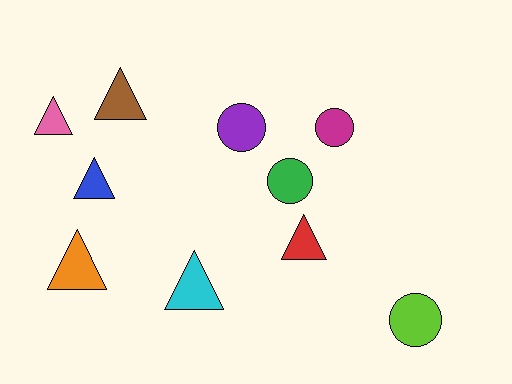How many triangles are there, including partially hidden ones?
There are 6 triangles.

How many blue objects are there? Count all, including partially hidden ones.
There is 1 blue object.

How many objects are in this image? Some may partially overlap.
There are 10 objects.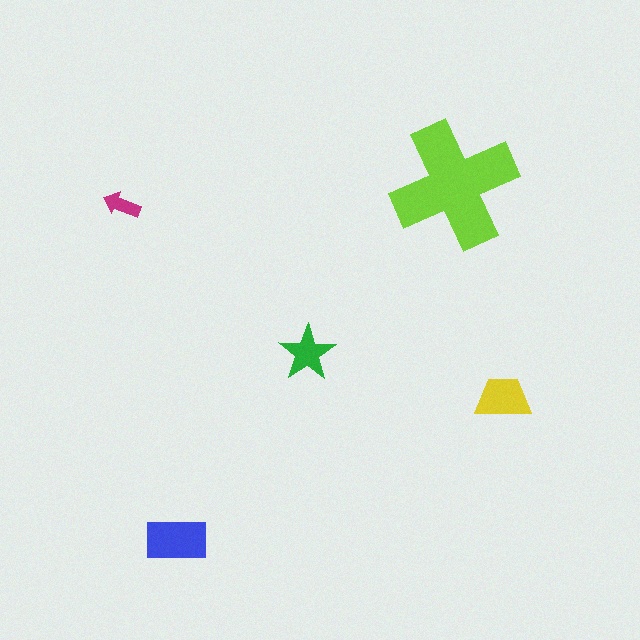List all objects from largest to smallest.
The lime cross, the blue rectangle, the yellow trapezoid, the green star, the magenta arrow.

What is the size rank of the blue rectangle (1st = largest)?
2nd.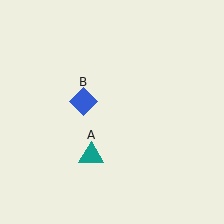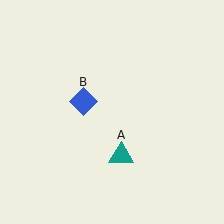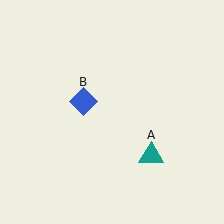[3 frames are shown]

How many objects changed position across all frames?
1 object changed position: teal triangle (object A).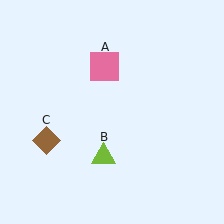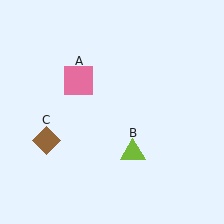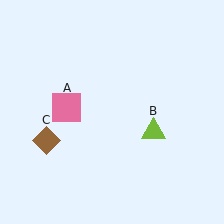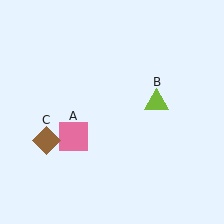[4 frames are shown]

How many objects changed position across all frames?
2 objects changed position: pink square (object A), lime triangle (object B).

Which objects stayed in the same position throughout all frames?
Brown diamond (object C) remained stationary.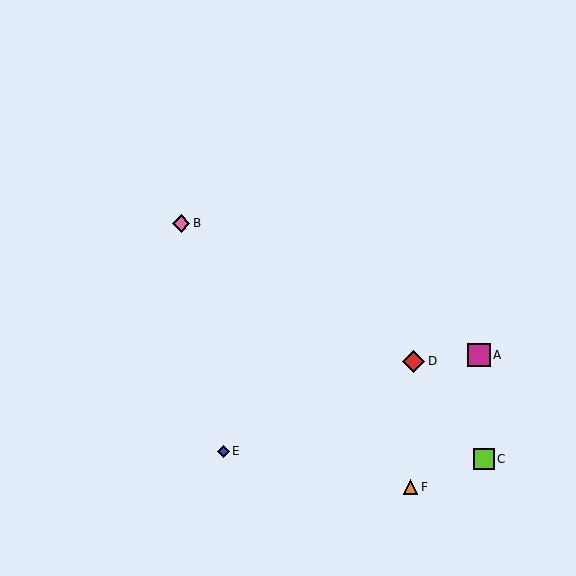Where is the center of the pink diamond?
The center of the pink diamond is at (181, 223).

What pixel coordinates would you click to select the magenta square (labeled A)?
Click at (479, 355) to select the magenta square A.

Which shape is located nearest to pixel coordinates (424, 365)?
The red diamond (labeled D) at (414, 361) is nearest to that location.